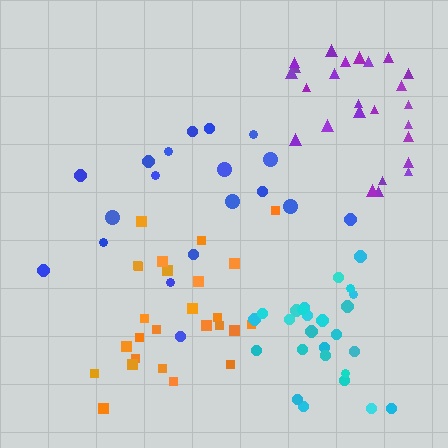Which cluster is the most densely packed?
Cyan.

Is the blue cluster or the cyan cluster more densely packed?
Cyan.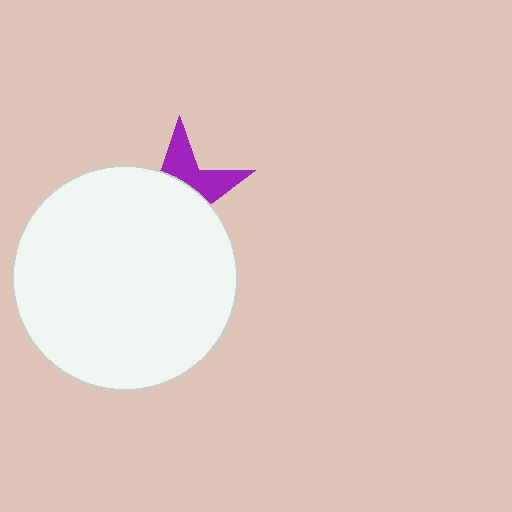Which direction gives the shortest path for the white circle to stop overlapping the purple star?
Moving down gives the shortest separation.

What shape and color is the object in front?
The object in front is a white circle.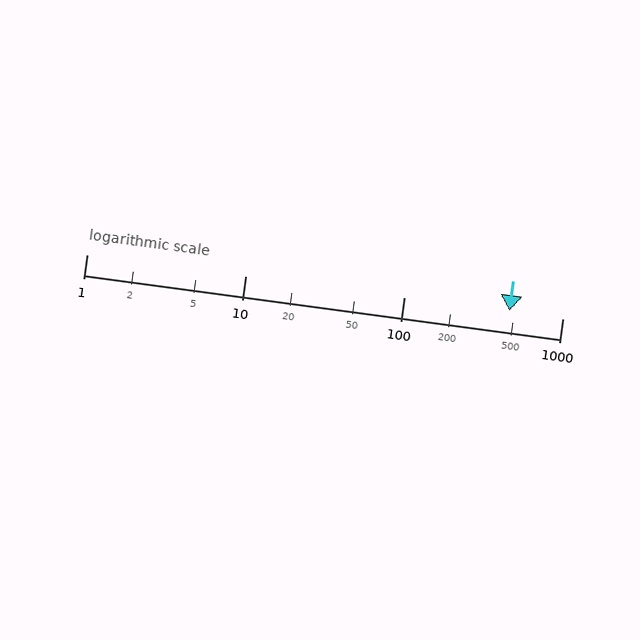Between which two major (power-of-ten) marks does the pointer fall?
The pointer is between 100 and 1000.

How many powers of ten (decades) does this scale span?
The scale spans 3 decades, from 1 to 1000.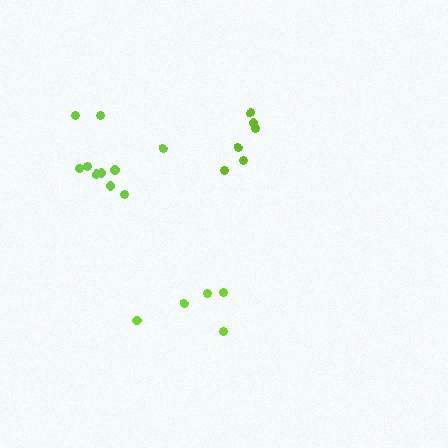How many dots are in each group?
Group 1: 6 dots, Group 2: 5 dots, Group 3: 10 dots (21 total).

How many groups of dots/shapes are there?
There are 3 groups.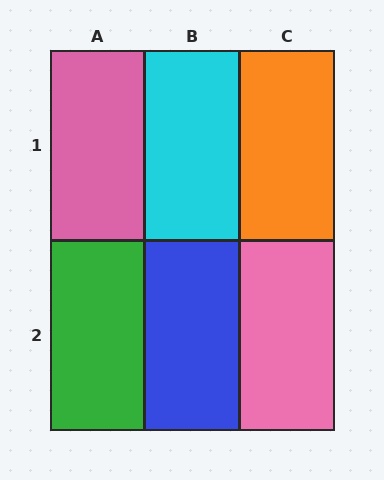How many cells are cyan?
1 cell is cyan.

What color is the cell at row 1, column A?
Pink.